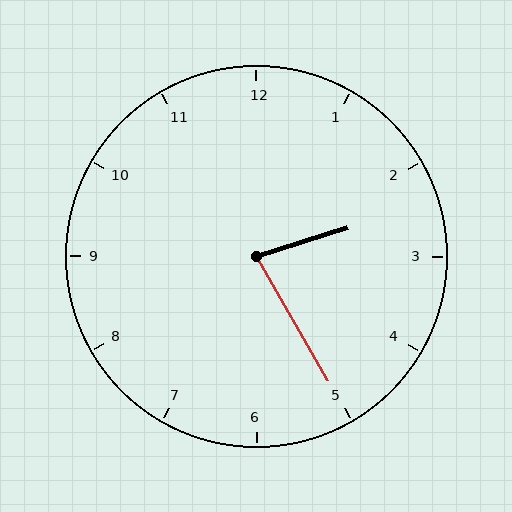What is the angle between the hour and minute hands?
Approximately 78 degrees.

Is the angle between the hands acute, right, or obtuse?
It is acute.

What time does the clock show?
2:25.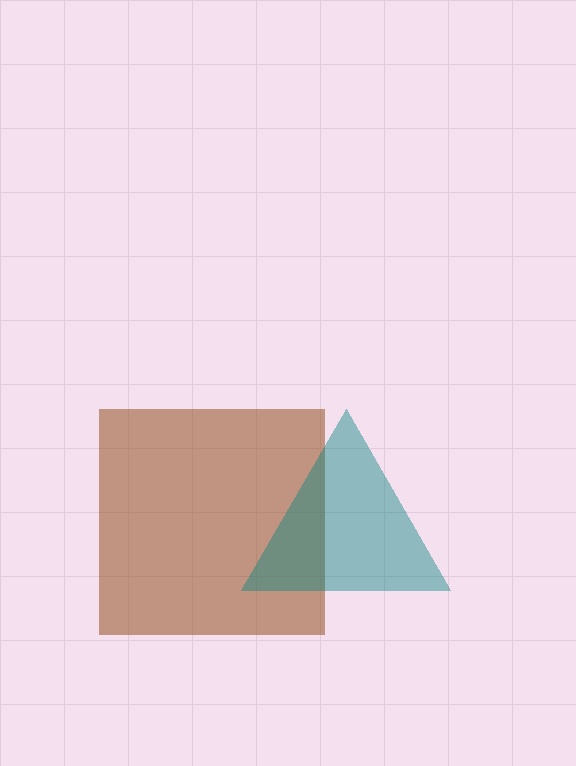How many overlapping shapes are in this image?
There are 2 overlapping shapes in the image.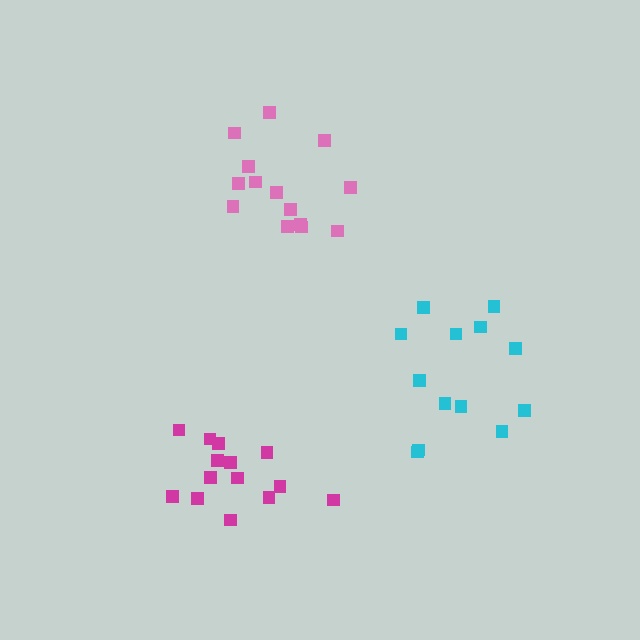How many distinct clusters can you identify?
There are 3 distinct clusters.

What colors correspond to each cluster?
The clusters are colored: magenta, cyan, pink.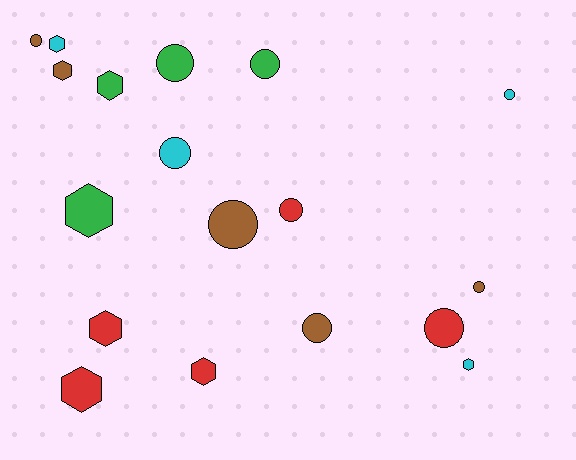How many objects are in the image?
There are 18 objects.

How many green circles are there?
There are 2 green circles.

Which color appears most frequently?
Red, with 5 objects.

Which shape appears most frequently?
Circle, with 10 objects.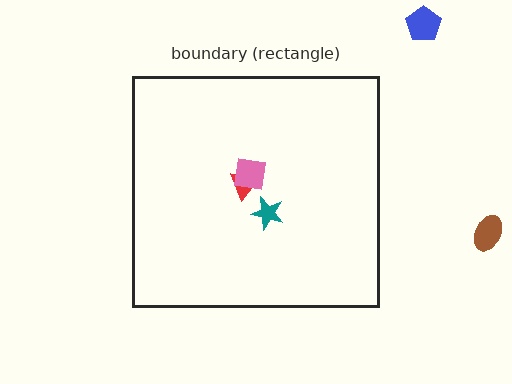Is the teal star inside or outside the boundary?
Inside.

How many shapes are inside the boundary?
3 inside, 2 outside.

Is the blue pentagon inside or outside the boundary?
Outside.